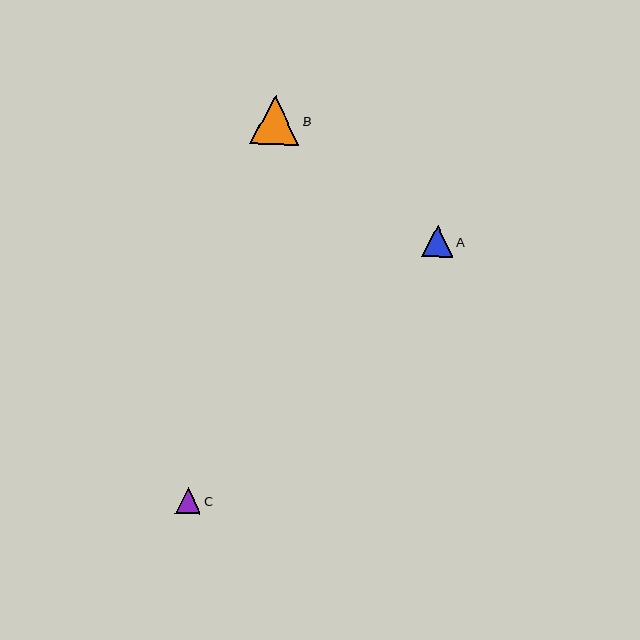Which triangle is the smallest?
Triangle C is the smallest with a size of approximately 25 pixels.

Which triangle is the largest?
Triangle B is the largest with a size of approximately 49 pixels.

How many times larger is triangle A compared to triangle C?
Triangle A is approximately 1.2 times the size of triangle C.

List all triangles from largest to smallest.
From largest to smallest: B, A, C.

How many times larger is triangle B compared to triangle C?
Triangle B is approximately 1.9 times the size of triangle C.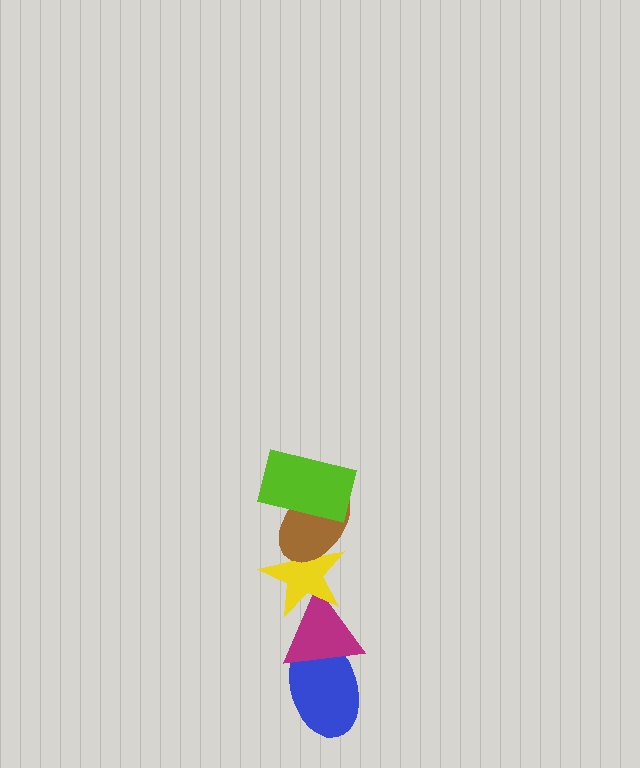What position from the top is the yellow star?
The yellow star is 3rd from the top.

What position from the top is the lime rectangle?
The lime rectangle is 1st from the top.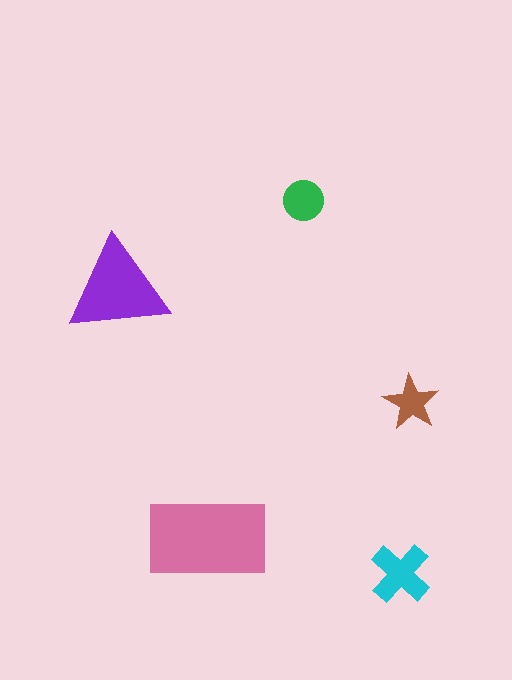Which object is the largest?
The pink rectangle.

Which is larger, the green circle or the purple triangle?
The purple triangle.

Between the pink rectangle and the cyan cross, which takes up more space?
The pink rectangle.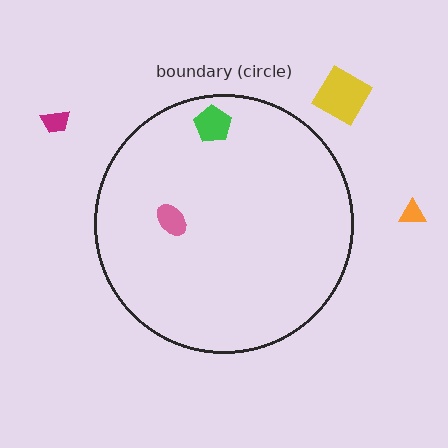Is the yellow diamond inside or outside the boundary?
Outside.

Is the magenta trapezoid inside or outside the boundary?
Outside.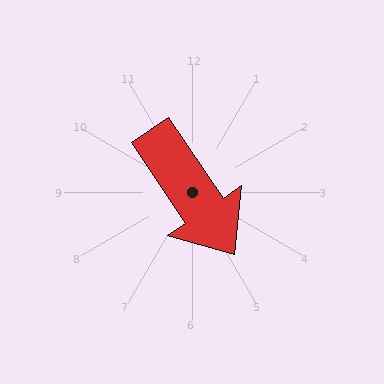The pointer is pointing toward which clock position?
Roughly 5 o'clock.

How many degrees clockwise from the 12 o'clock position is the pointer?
Approximately 146 degrees.